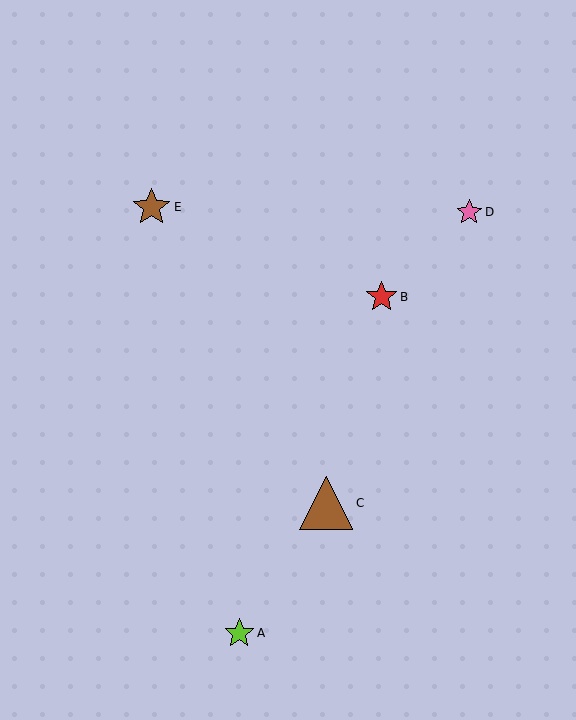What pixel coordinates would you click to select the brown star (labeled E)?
Click at (152, 207) to select the brown star E.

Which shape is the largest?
The brown triangle (labeled C) is the largest.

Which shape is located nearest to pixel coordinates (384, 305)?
The red star (labeled B) at (382, 297) is nearest to that location.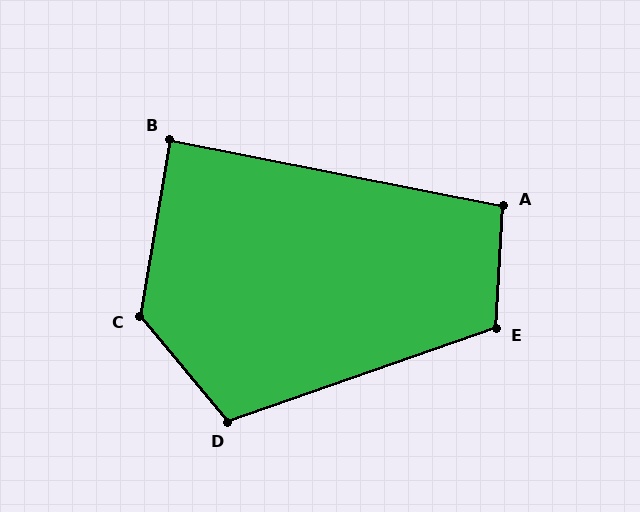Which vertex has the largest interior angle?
C, at approximately 131 degrees.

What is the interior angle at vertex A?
Approximately 98 degrees (obtuse).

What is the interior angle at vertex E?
Approximately 113 degrees (obtuse).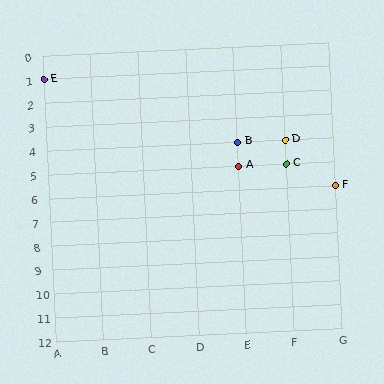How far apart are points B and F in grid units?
Points B and F are 2 columns and 2 rows apart (about 2.8 grid units diagonally).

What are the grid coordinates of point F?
Point F is at grid coordinates (G, 6).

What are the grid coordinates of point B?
Point B is at grid coordinates (E, 4).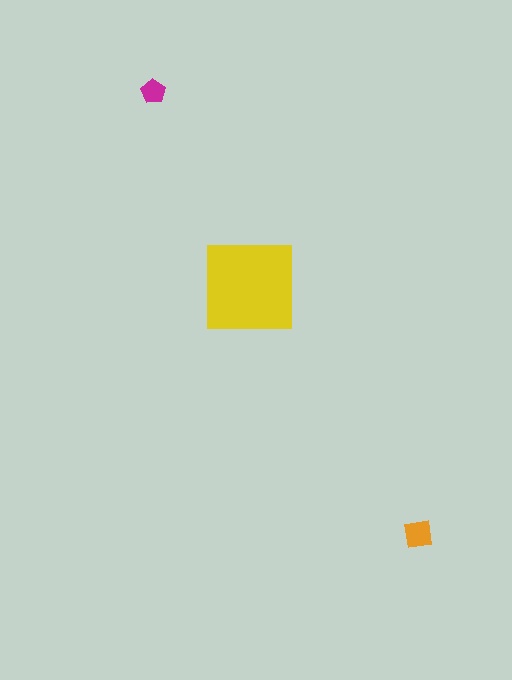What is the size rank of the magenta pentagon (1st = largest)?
3rd.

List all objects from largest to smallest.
The yellow square, the orange square, the magenta pentagon.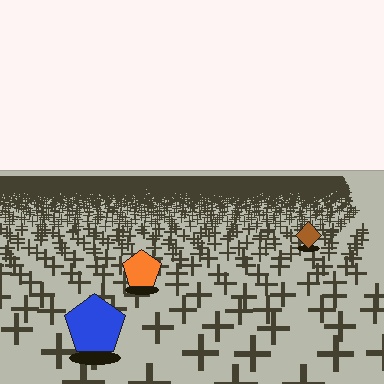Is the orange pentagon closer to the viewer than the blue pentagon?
No. The blue pentagon is closer — you can tell from the texture gradient: the ground texture is coarser near it.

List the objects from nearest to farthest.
From nearest to farthest: the blue pentagon, the orange pentagon, the brown diamond.